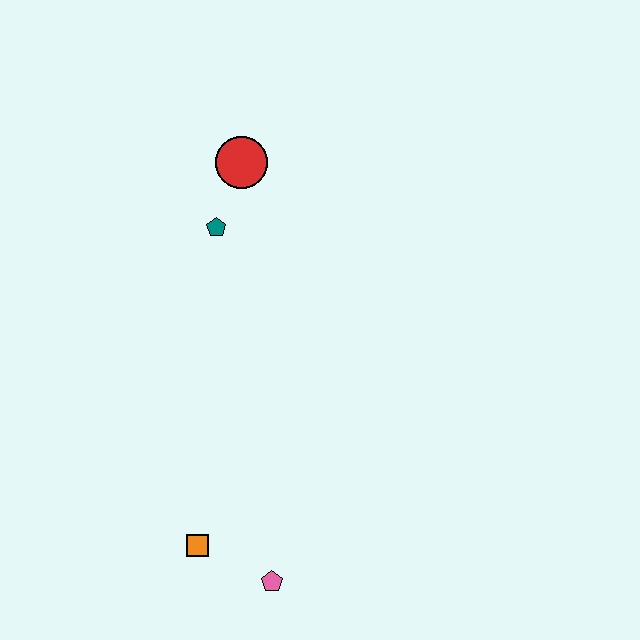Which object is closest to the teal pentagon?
The red circle is closest to the teal pentagon.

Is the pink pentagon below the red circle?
Yes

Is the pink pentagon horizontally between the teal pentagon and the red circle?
No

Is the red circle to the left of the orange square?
No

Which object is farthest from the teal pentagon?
The pink pentagon is farthest from the teal pentagon.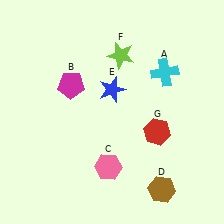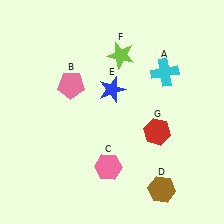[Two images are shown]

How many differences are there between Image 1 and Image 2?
There is 1 difference between the two images.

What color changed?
The pentagon (B) changed from magenta in Image 1 to pink in Image 2.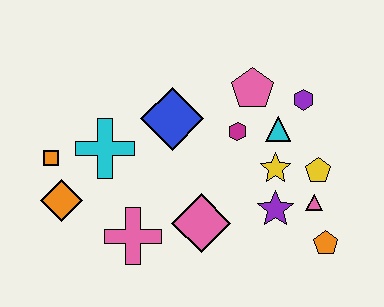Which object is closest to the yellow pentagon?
The pink triangle is closest to the yellow pentagon.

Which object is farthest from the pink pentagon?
The orange diamond is farthest from the pink pentagon.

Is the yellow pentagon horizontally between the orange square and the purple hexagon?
No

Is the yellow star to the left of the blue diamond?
No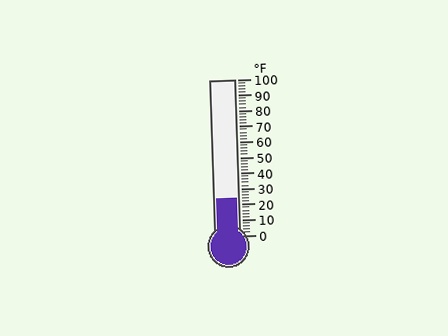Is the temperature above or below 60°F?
The temperature is below 60°F.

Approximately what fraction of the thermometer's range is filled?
The thermometer is filled to approximately 25% of its range.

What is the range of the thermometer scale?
The thermometer scale ranges from 0°F to 100°F.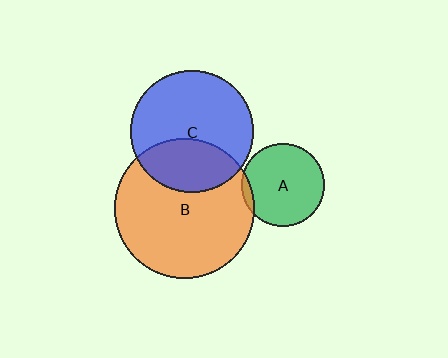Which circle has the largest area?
Circle B (orange).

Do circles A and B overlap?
Yes.